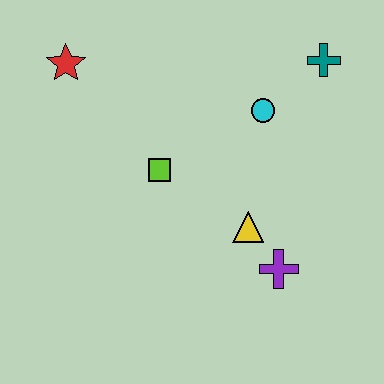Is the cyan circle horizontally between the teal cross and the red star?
Yes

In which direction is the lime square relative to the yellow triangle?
The lime square is to the left of the yellow triangle.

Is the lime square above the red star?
No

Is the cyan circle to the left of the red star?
No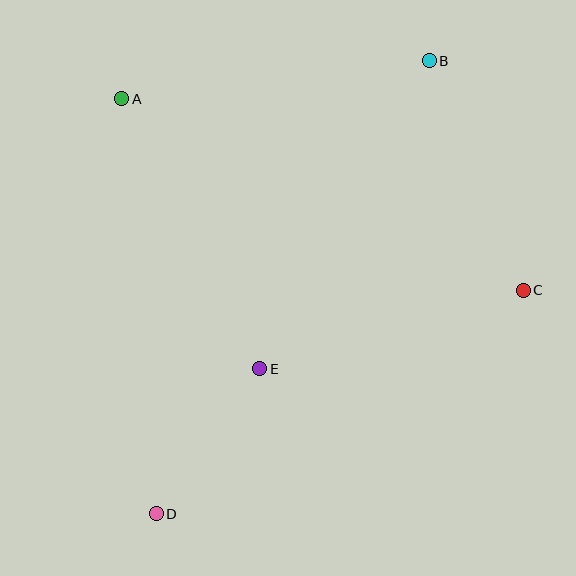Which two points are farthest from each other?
Points B and D are farthest from each other.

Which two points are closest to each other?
Points D and E are closest to each other.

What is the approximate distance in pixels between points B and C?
The distance between B and C is approximately 248 pixels.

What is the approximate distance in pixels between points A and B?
The distance between A and B is approximately 310 pixels.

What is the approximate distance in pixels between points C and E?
The distance between C and E is approximately 275 pixels.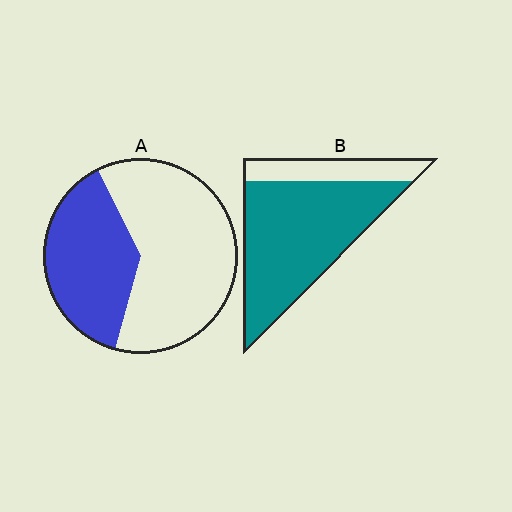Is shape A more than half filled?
No.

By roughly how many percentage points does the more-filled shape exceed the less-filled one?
By roughly 40 percentage points (B over A).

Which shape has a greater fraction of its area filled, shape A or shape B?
Shape B.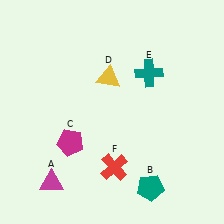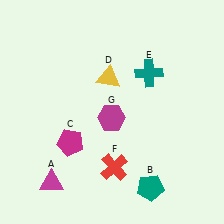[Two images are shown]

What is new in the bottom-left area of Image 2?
A magenta hexagon (G) was added in the bottom-left area of Image 2.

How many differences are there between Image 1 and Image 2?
There is 1 difference between the two images.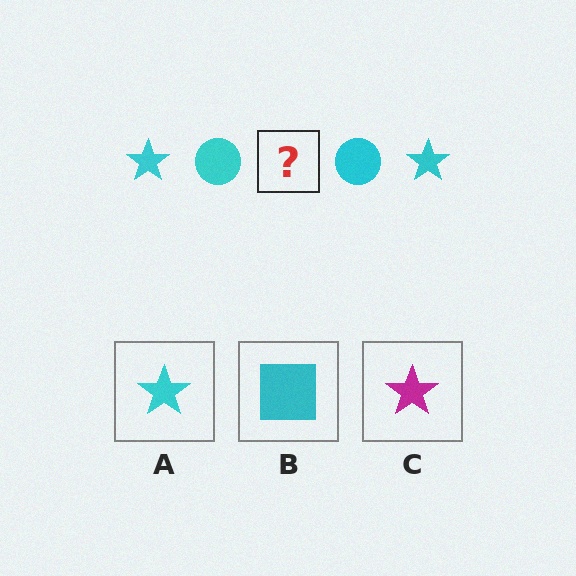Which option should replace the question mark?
Option A.